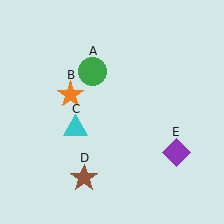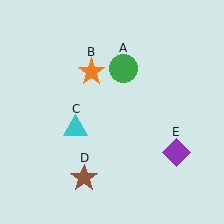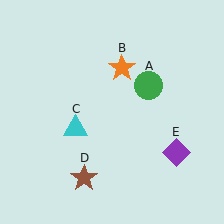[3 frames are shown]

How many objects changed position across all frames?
2 objects changed position: green circle (object A), orange star (object B).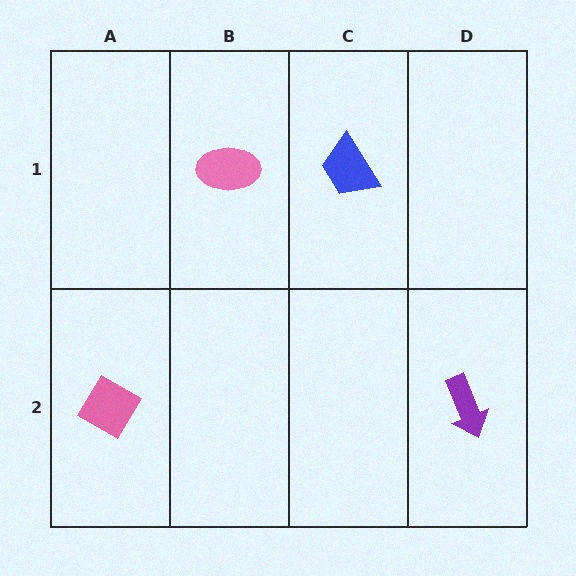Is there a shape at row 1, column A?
No, that cell is empty.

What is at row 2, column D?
A purple arrow.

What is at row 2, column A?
A pink diamond.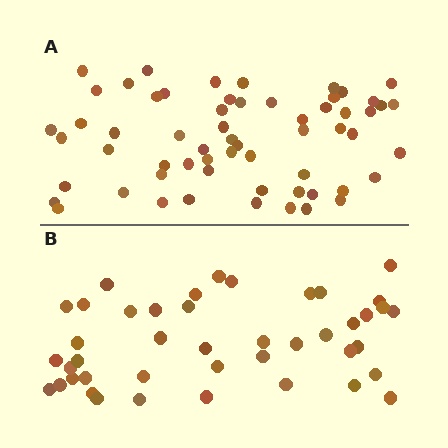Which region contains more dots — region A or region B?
Region A (the top region) has more dots.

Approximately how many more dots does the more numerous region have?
Region A has approximately 15 more dots than region B.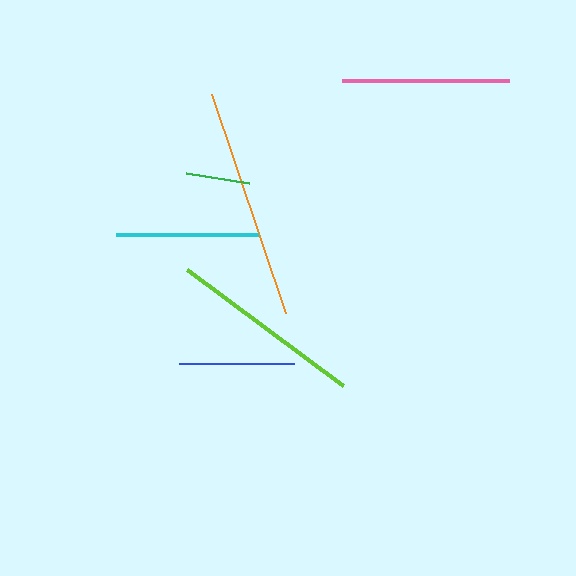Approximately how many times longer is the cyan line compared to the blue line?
The cyan line is approximately 1.2 times the length of the blue line.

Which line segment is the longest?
The orange line is the longest at approximately 231 pixels.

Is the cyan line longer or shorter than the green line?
The cyan line is longer than the green line.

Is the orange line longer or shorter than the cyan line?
The orange line is longer than the cyan line.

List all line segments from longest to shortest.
From longest to shortest: orange, lime, pink, cyan, blue, green.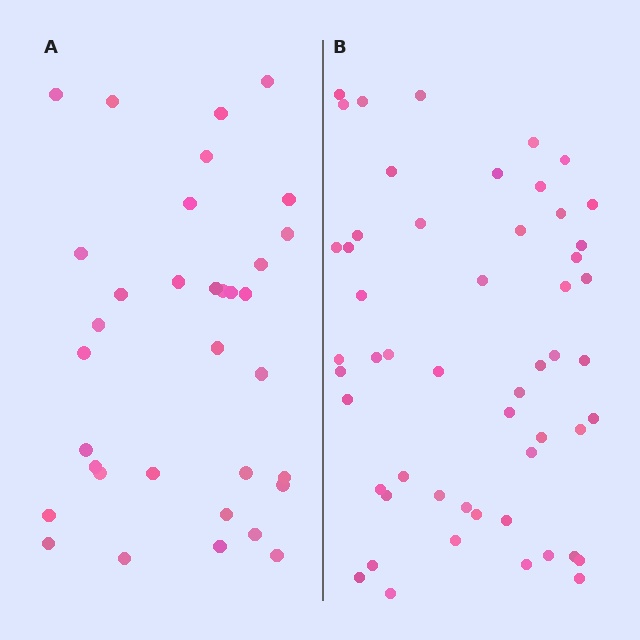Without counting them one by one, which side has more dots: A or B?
Region B (the right region) has more dots.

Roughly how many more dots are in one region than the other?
Region B has approximately 20 more dots than region A.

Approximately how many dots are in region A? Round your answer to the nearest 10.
About 30 dots. (The exact count is 34, which rounds to 30.)